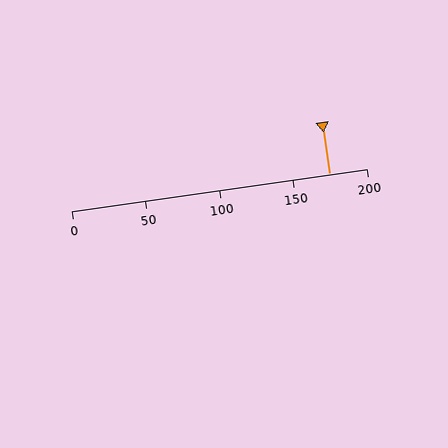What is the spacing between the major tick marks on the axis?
The major ticks are spaced 50 apart.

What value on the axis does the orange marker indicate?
The marker indicates approximately 175.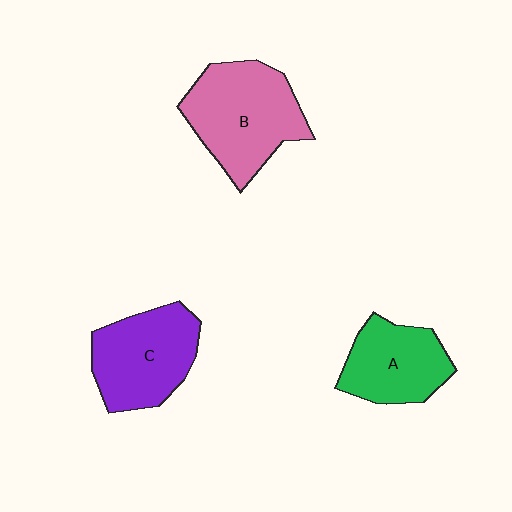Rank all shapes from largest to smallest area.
From largest to smallest: B (pink), C (purple), A (green).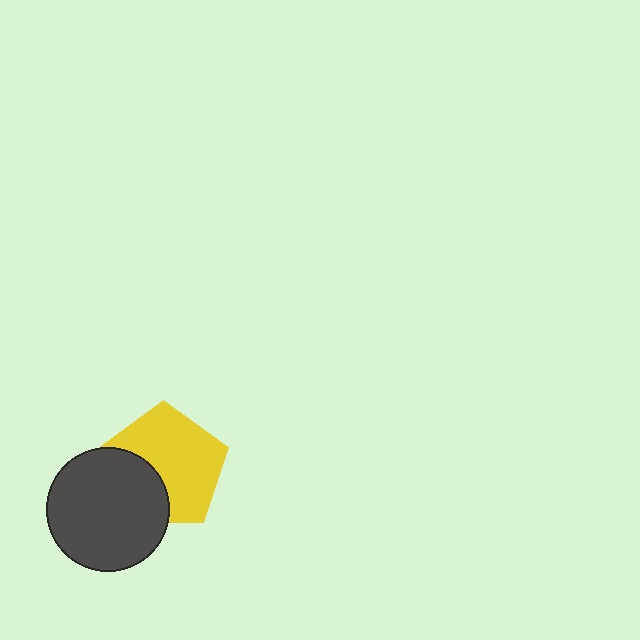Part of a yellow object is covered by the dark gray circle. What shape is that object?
It is a pentagon.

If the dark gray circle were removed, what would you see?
You would see the complete yellow pentagon.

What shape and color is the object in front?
The object in front is a dark gray circle.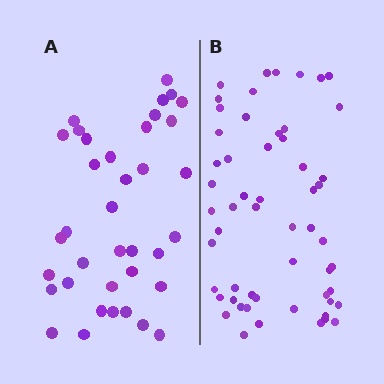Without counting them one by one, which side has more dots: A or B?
Region B (the right region) has more dots.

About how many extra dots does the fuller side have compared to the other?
Region B has approximately 20 more dots than region A.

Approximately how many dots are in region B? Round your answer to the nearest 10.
About 60 dots. (The exact count is 56, which rounds to 60.)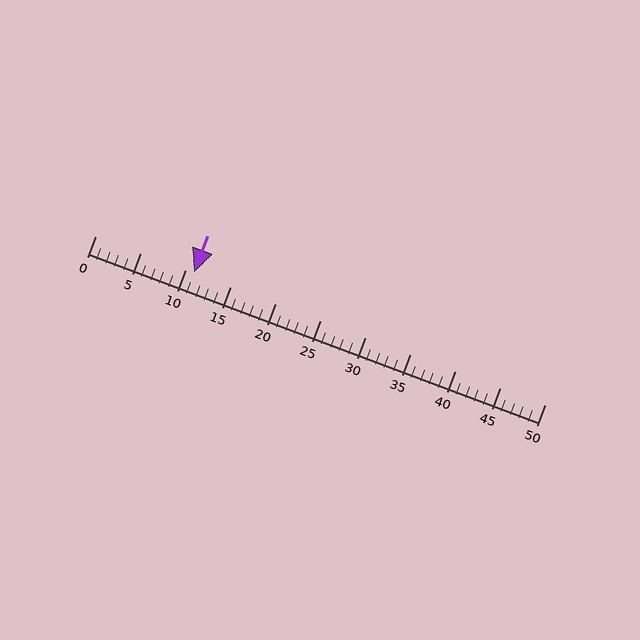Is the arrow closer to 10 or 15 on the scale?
The arrow is closer to 10.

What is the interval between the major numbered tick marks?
The major tick marks are spaced 5 units apart.